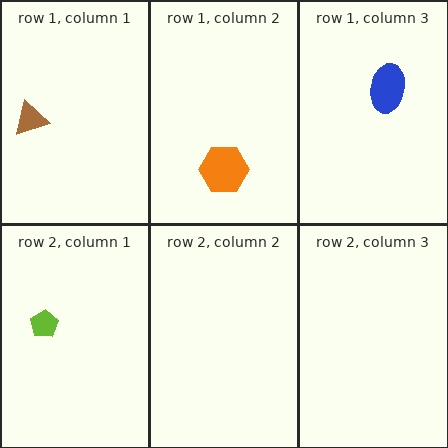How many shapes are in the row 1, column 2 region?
1.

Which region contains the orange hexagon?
The row 1, column 2 region.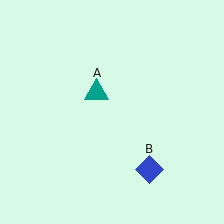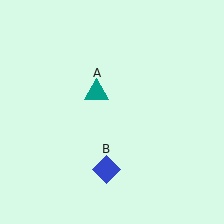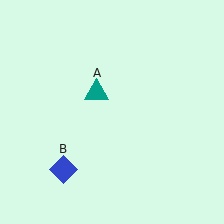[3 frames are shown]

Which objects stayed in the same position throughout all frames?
Teal triangle (object A) remained stationary.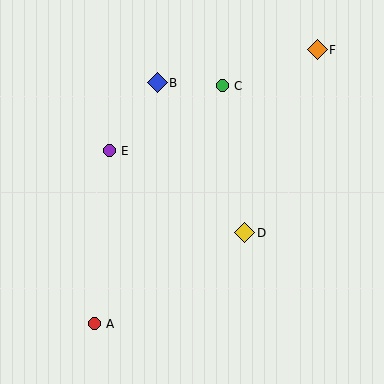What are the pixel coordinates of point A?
Point A is at (94, 324).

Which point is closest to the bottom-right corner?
Point D is closest to the bottom-right corner.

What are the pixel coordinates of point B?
Point B is at (157, 83).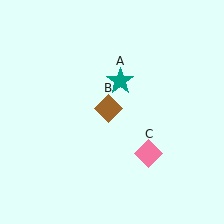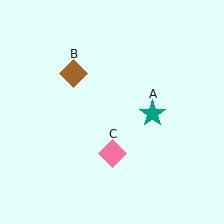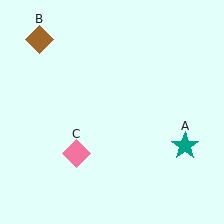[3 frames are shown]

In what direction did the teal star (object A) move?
The teal star (object A) moved down and to the right.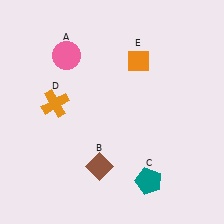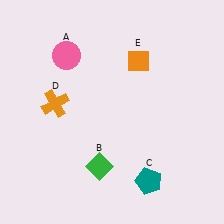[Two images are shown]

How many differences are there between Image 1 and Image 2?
There is 1 difference between the two images.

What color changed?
The diamond (B) changed from brown in Image 1 to green in Image 2.